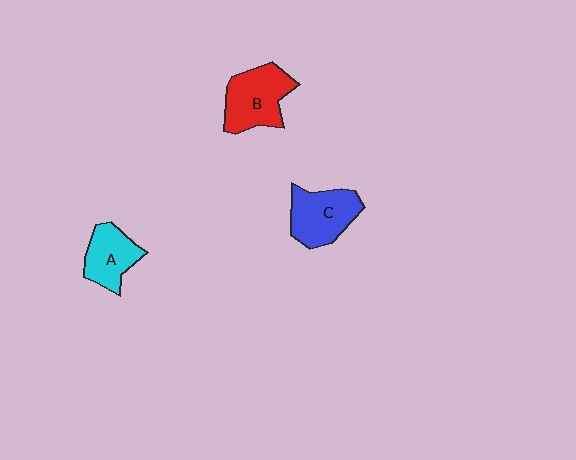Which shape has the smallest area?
Shape A (cyan).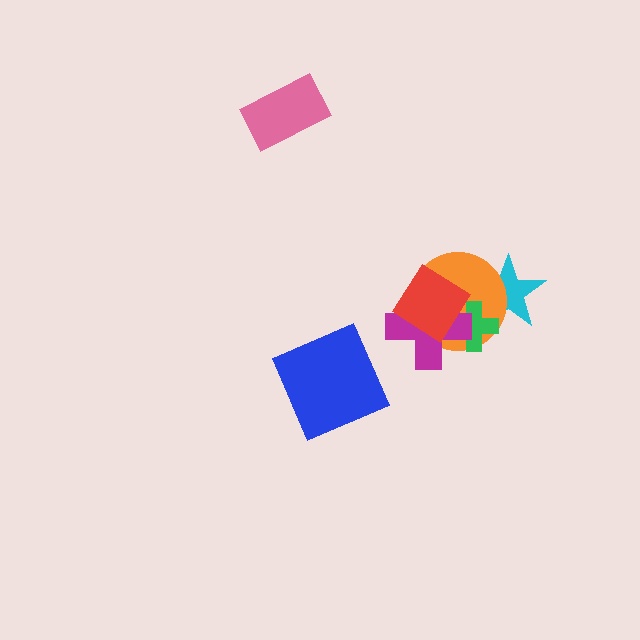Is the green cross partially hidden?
Yes, it is partially covered by another shape.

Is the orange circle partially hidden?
Yes, it is partially covered by another shape.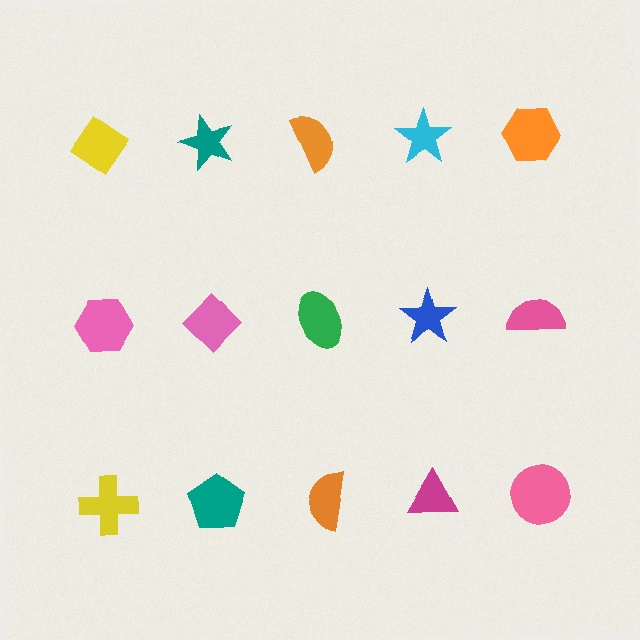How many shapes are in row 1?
5 shapes.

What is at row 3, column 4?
A magenta triangle.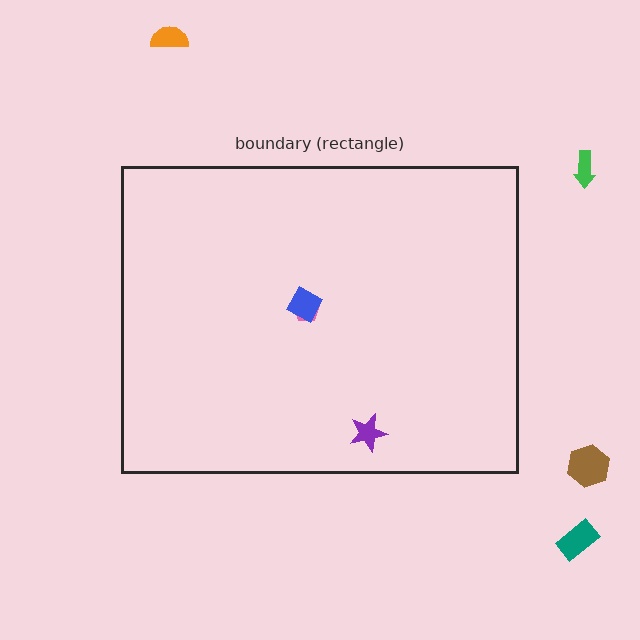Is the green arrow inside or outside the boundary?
Outside.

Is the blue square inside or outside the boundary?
Inside.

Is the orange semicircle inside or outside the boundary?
Outside.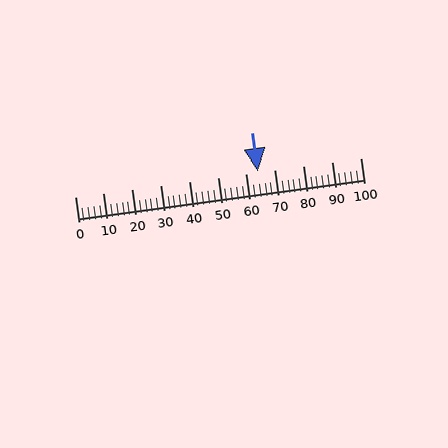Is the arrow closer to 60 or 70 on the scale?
The arrow is closer to 60.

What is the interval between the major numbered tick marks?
The major tick marks are spaced 10 units apart.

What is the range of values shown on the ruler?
The ruler shows values from 0 to 100.